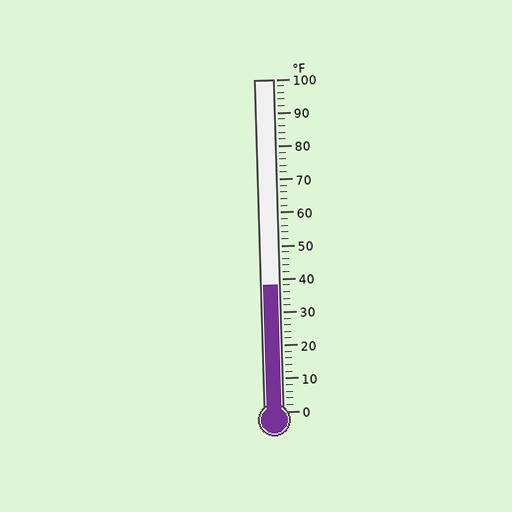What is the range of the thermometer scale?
The thermometer scale ranges from 0°F to 100°F.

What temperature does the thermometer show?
The thermometer shows approximately 38°F.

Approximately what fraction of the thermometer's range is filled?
The thermometer is filled to approximately 40% of its range.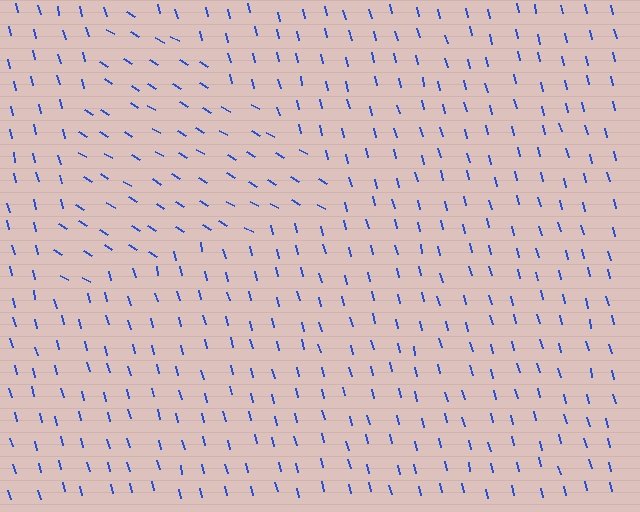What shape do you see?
I see a triangle.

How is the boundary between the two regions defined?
The boundary is defined purely by a change in line orientation (approximately 45 degrees difference). All lines are the same color and thickness.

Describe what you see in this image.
The image is filled with small blue line segments. A triangle region in the image has lines oriented differently from the surrounding lines, creating a visible texture boundary.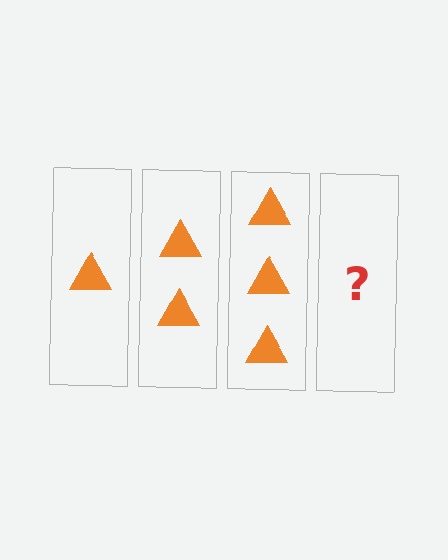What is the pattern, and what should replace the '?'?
The pattern is that each step adds one more triangle. The '?' should be 4 triangles.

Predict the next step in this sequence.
The next step is 4 triangles.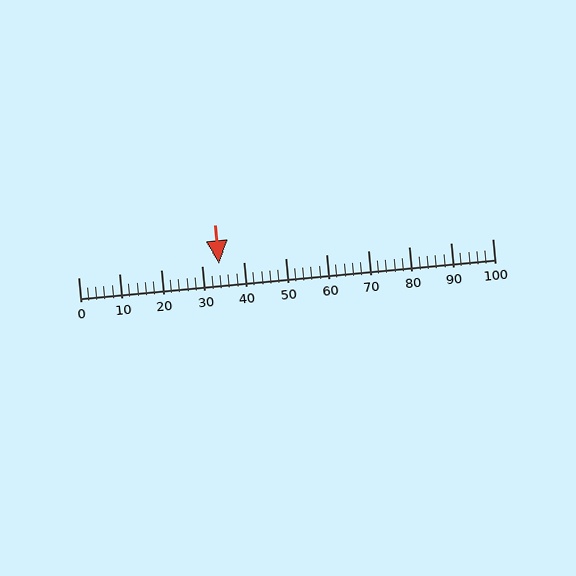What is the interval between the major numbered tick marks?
The major tick marks are spaced 10 units apart.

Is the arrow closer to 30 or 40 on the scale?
The arrow is closer to 30.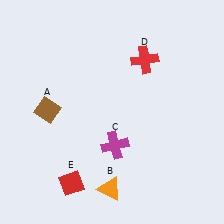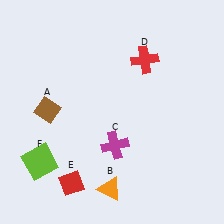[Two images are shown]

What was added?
A lime square (F) was added in Image 2.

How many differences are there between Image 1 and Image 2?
There is 1 difference between the two images.